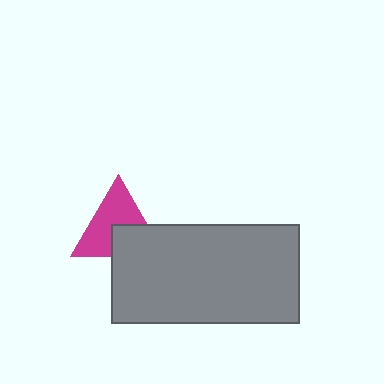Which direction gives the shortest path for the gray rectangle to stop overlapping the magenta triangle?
Moving down gives the shortest separation.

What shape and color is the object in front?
The object in front is a gray rectangle.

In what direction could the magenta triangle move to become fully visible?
The magenta triangle could move up. That would shift it out from behind the gray rectangle entirely.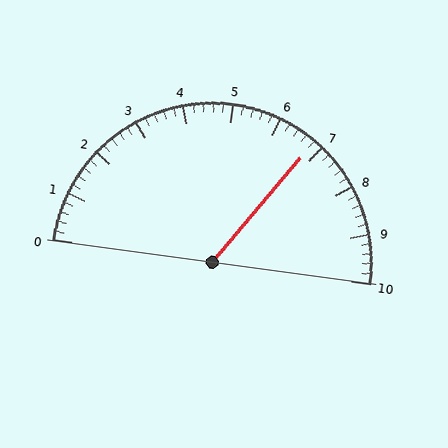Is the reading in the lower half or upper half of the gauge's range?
The reading is in the upper half of the range (0 to 10).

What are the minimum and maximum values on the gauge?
The gauge ranges from 0 to 10.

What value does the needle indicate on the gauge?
The needle indicates approximately 6.8.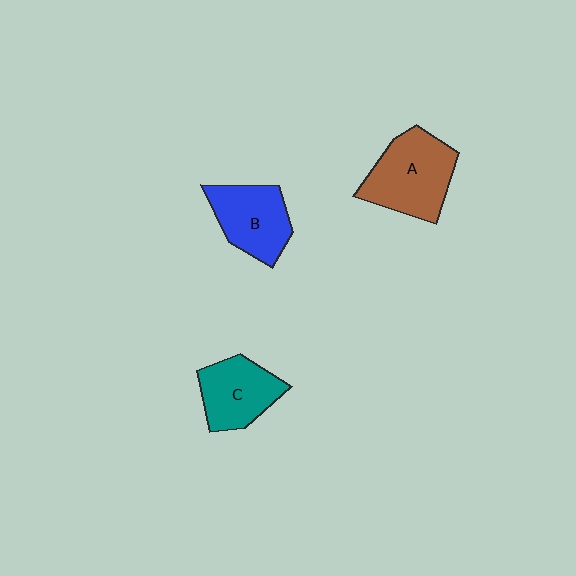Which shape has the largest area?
Shape A (brown).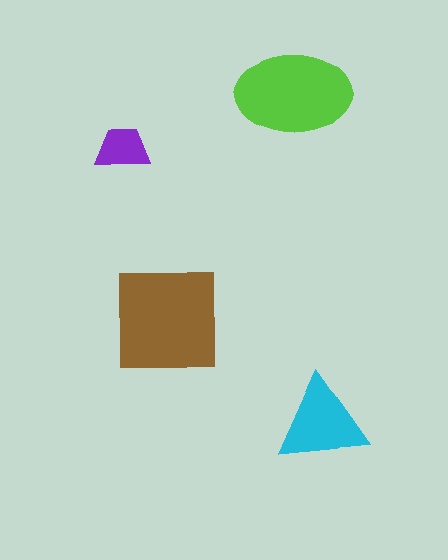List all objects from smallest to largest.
The purple trapezoid, the cyan triangle, the lime ellipse, the brown square.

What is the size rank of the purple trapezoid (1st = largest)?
4th.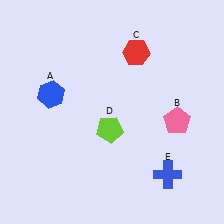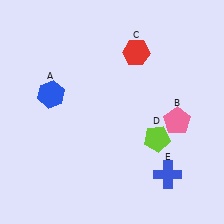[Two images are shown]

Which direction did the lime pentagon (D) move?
The lime pentagon (D) moved right.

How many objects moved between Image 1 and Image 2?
1 object moved between the two images.